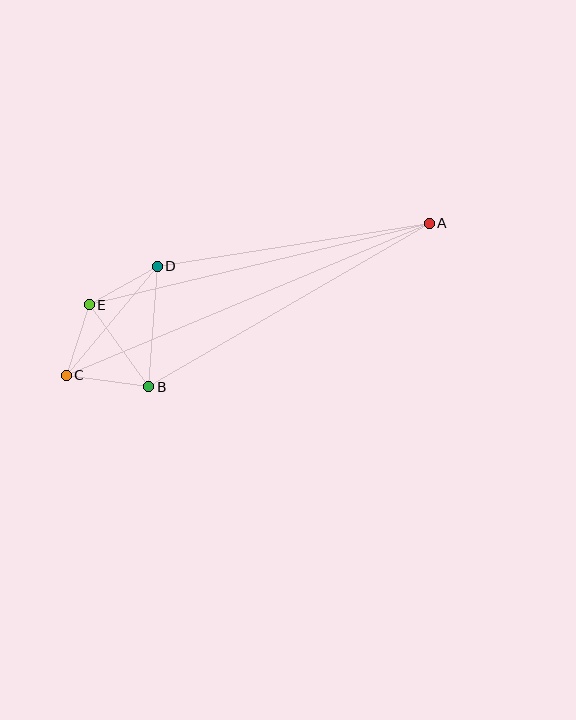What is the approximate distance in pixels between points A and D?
The distance between A and D is approximately 275 pixels.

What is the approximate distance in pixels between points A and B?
The distance between A and B is approximately 325 pixels.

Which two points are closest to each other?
Points C and E are closest to each other.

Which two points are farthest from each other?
Points A and C are farthest from each other.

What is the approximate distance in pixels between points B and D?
The distance between B and D is approximately 121 pixels.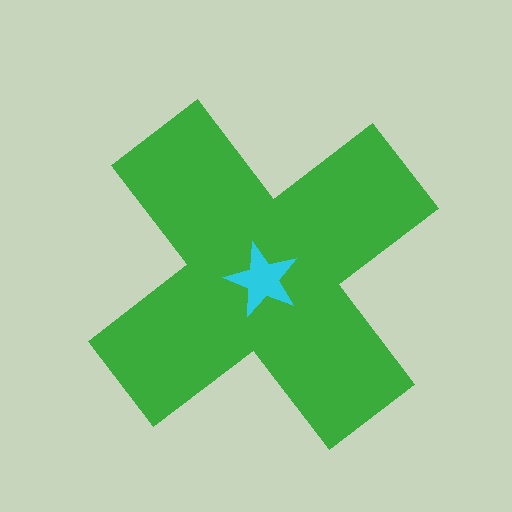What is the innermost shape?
The cyan star.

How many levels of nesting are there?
2.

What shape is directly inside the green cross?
The cyan star.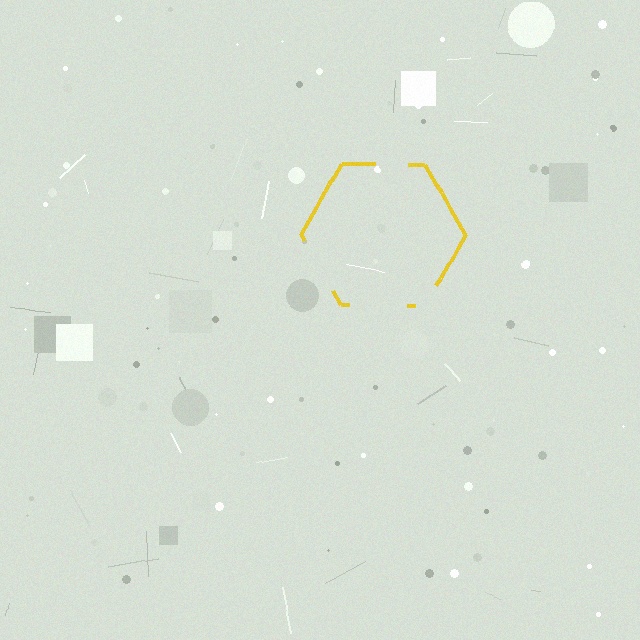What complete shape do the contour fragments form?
The contour fragments form a hexagon.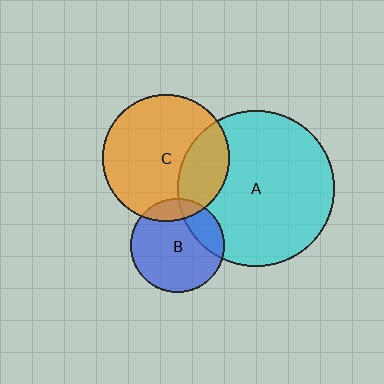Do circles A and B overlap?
Yes.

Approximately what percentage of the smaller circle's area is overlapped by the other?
Approximately 20%.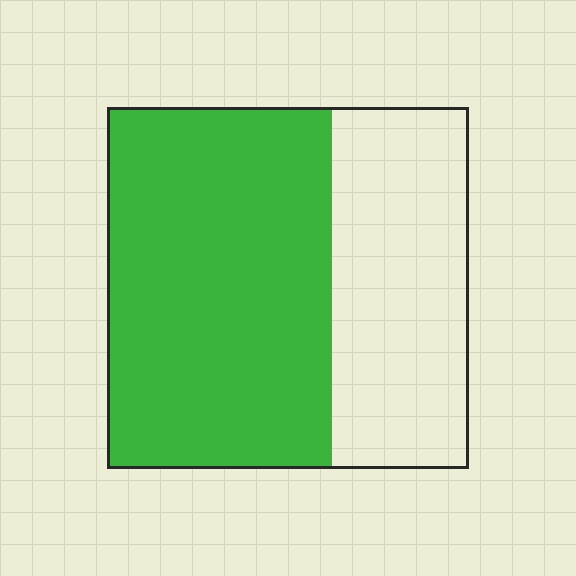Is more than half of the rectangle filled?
Yes.